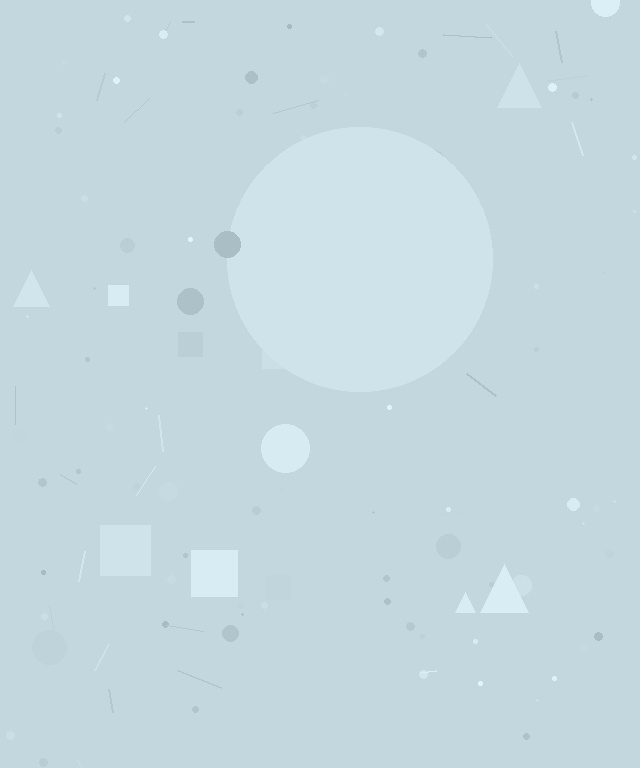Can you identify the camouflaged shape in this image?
The camouflaged shape is a circle.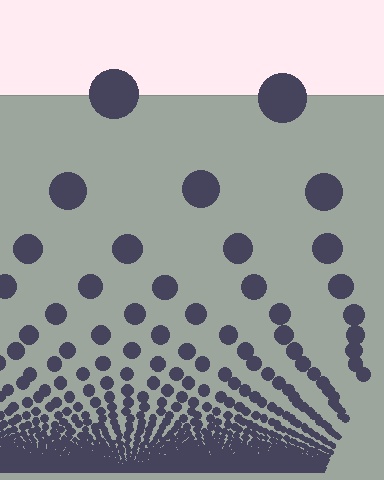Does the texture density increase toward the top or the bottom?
Density increases toward the bottom.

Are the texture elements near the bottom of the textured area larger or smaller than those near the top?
Smaller. The gradient is inverted — elements near the bottom are smaller and denser.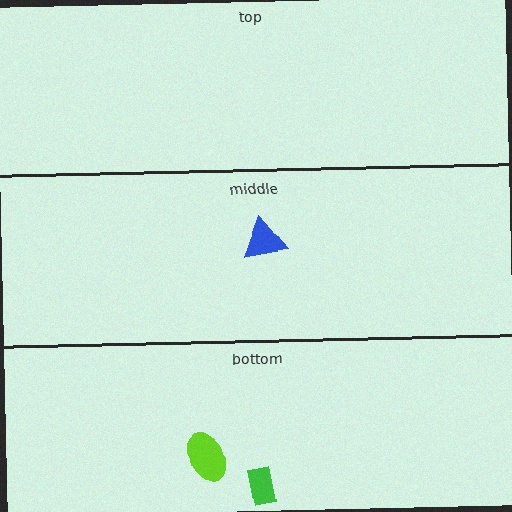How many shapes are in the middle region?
1.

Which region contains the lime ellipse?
The bottom region.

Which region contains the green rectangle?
The bottom region.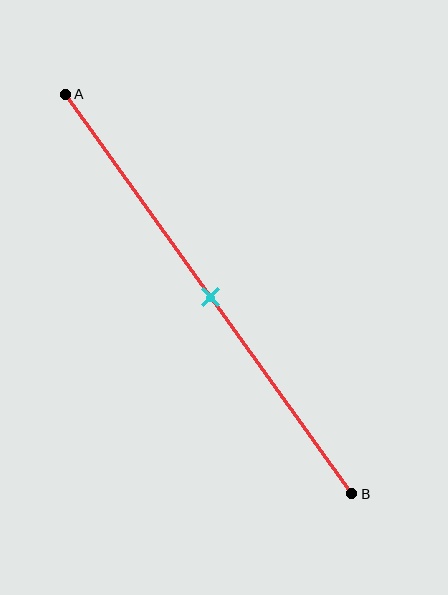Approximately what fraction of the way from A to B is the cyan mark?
The cyan mark is approximately 50% of the way from A to B.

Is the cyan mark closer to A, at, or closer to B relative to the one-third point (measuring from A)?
The cyan mark is closer to point B than the one-third point of segment AB.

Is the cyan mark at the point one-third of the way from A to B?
No, the mark is at about 50% from A, not at the 33% one-third point.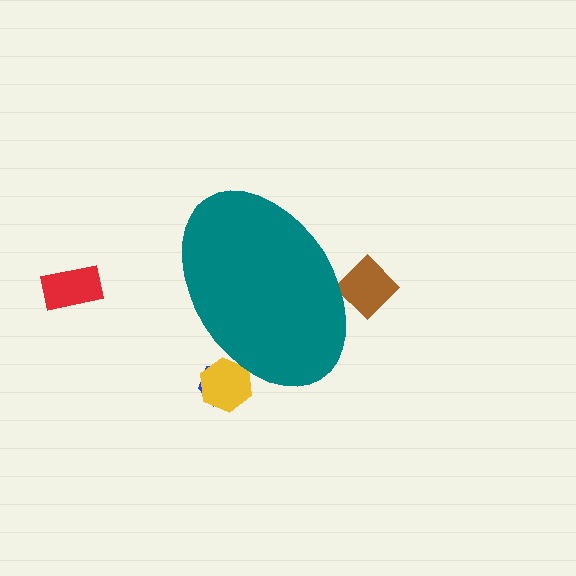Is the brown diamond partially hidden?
Yes, the brown diamond is partially hidden behind the teal ellipse.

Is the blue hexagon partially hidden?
Yes, the blue hexagon is partially hidden behind the teal ellipse.